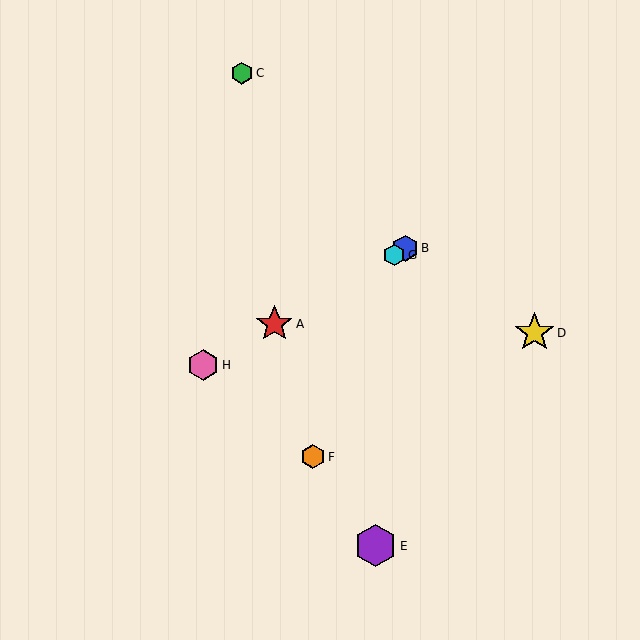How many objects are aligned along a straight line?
4 objects (A, B, G, H) are aligned along a straight line.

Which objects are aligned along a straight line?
Objects A, B, G, H are aligned along a straight line.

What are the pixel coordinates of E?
Object E is at (376, 546).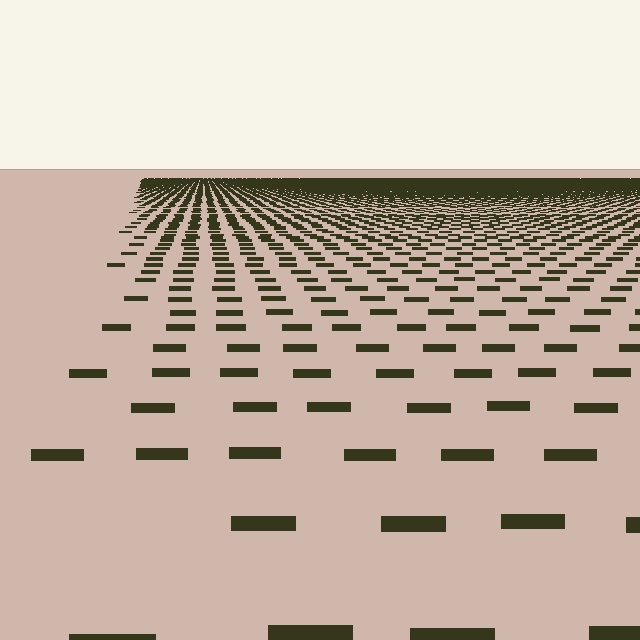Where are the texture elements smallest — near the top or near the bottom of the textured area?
Near the top.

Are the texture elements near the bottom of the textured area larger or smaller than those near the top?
Larger. Near the bottom, elements are closer to the viewer and appear at a bigger on-screen size.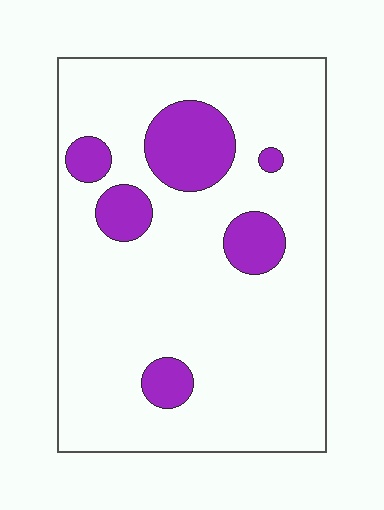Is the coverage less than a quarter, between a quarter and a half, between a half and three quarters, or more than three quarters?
Less than a quarter.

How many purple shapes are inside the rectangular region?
6.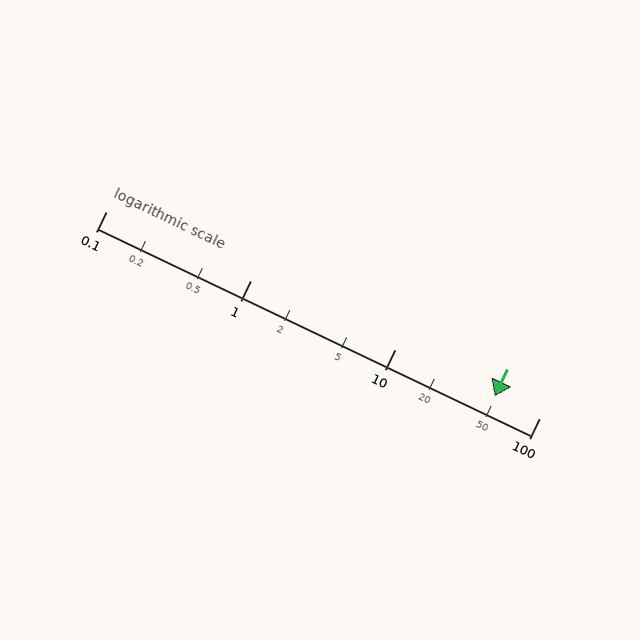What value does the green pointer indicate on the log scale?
The pointer indicates approximately 49.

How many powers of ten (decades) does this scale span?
The scale spans 3 decades, from 0.1 to 100.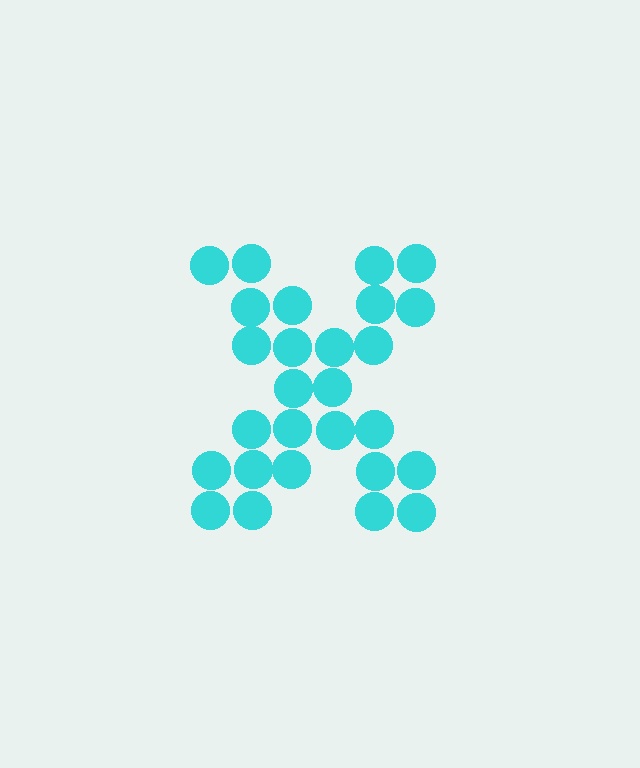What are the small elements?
The small elements are circles.